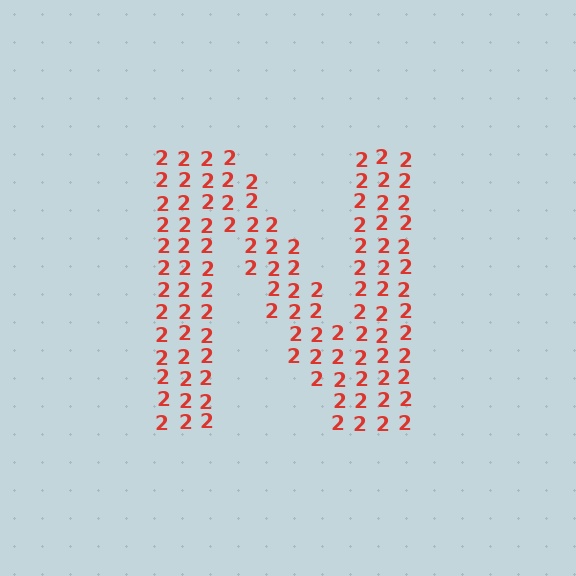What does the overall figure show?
The overall figure shows the letter N.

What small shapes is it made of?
It is made of small digit 2's.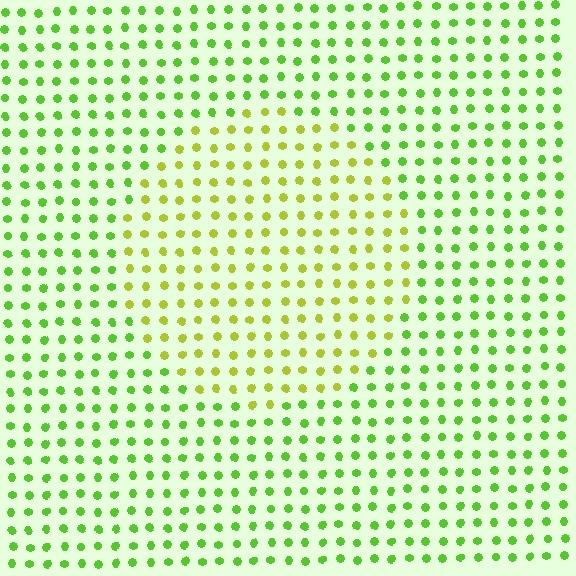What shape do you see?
I see a circle.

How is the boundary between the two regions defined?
The boundary is defined purely by a slight shift in hue (about 33 degrees). Spacing, size, and orientation are identical on both sides.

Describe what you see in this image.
The image is filled with small lime elements in a uniform arrangement. A circle-shaped region is visible where the elements are tinted to a slightly different hue, forming a subtle color boundary.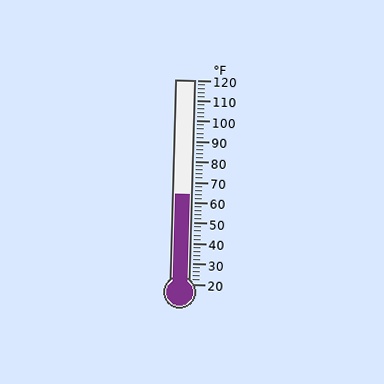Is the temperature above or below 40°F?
The temperature is above 40°F.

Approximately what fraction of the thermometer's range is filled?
The thermometer is filled to approximately 45% of its range.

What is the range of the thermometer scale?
The thermometer scale ranges from 20°F to 120°F.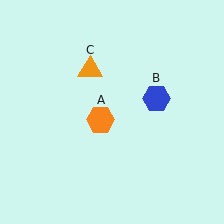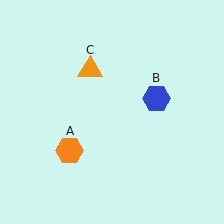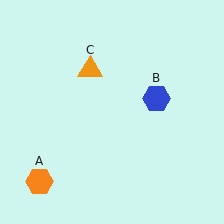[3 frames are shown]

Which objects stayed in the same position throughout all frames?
Blue hexagon (object B) and orange triangle (object C) remained stationary.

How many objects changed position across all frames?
1 object changed position: orange hexagon (object A).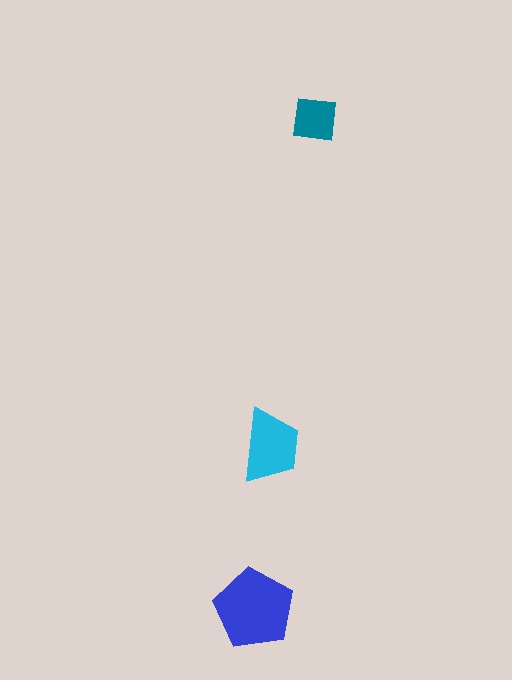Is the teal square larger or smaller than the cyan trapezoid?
Smaller.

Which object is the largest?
The blue pentagon.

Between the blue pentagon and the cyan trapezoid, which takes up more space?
The blue pentagon.